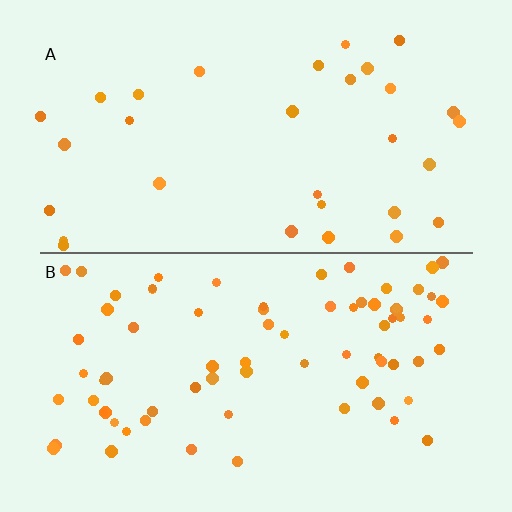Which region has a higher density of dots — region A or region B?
B (the bottom).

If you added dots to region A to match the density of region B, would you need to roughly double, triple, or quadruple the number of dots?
Approximately double.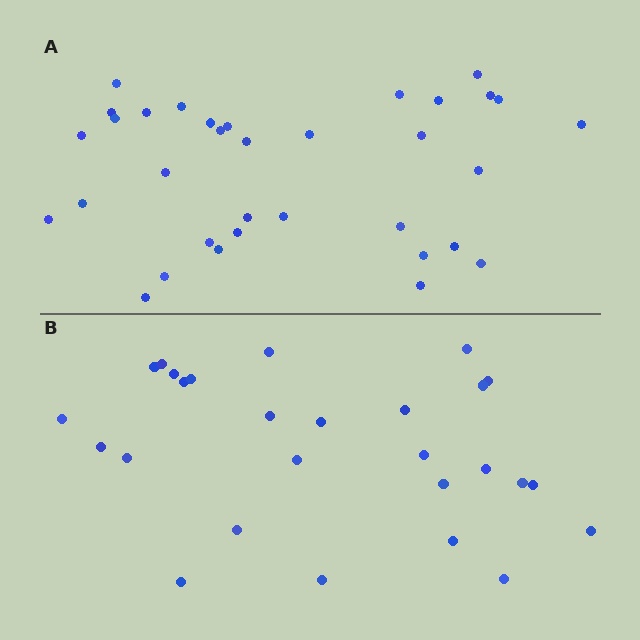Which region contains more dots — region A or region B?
Region A (the top region) has more dots.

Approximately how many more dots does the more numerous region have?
Region A has roughly 8 or so more dots than region B.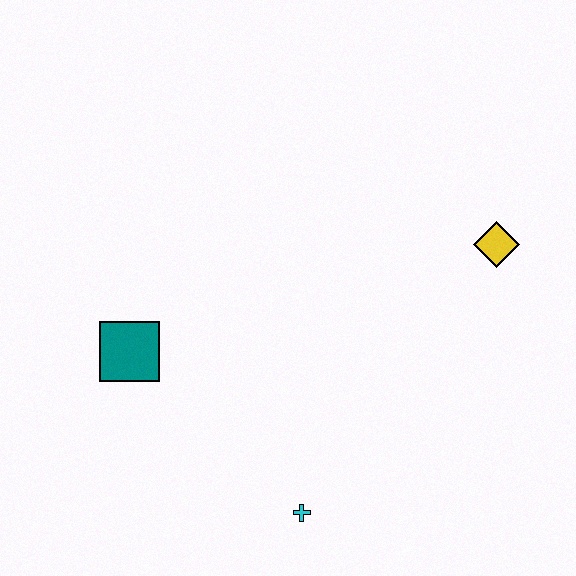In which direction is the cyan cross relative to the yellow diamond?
The cyan cross is below the yellow diamond.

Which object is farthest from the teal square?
The yellow diamond is farthest from the teal square.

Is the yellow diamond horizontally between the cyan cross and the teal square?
No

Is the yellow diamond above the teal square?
Yes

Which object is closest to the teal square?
The cyan cross is closest to the teal square.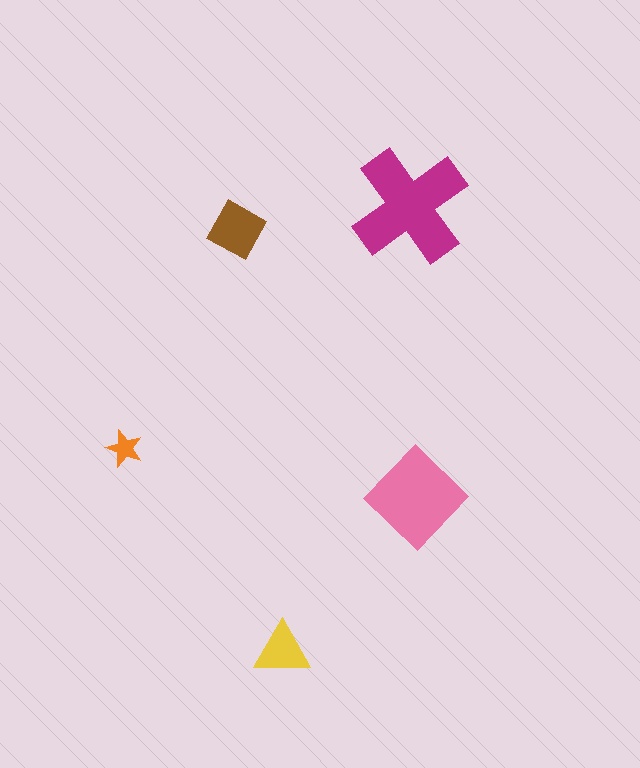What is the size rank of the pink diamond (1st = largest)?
2nd.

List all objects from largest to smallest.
The magenta cross, the pink diamond, the brown square, the yellow triangle, the orange star.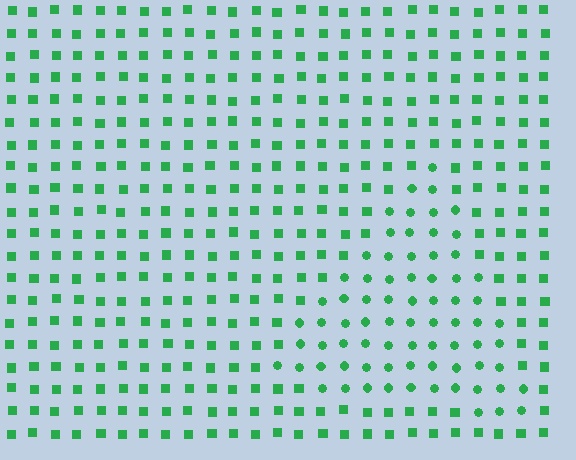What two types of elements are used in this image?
The image uses circles inside the triangle region and squares outside it.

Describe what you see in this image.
The image is filled with small green elements arranged in a uniform grid. A triangle-shaped region contains circles, while the surrounding area contains squares. The boundary is defined purely by the change in element shape.